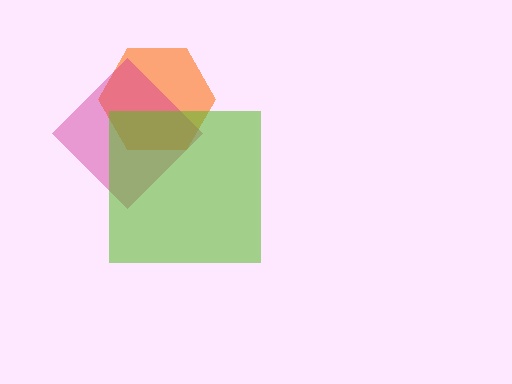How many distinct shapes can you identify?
There are 3 distinct shapes: an orange hexagon, a magenta diamond, a lime square.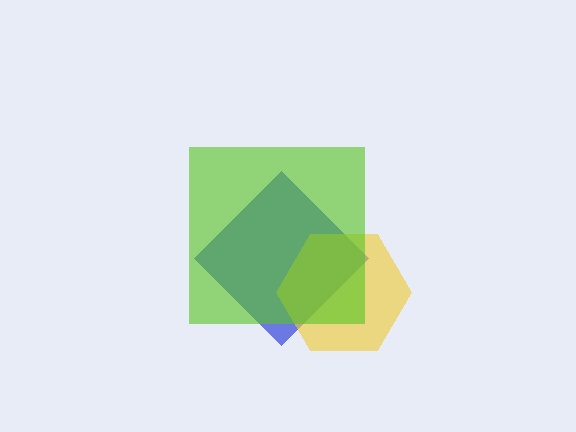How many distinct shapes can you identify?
There are 3 distinct shapes: a blue diamond, a yellow hexagon, a lime square.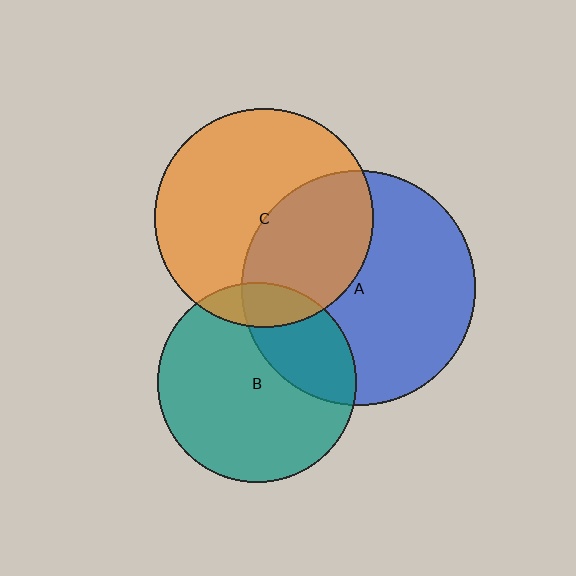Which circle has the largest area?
Circle A (blue).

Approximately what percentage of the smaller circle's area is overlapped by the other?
Approximately 30%.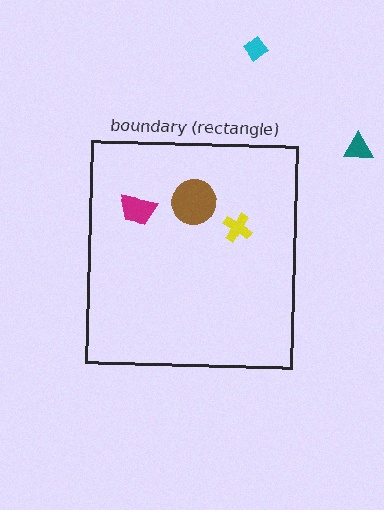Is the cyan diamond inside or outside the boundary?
Outside.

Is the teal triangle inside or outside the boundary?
Outside.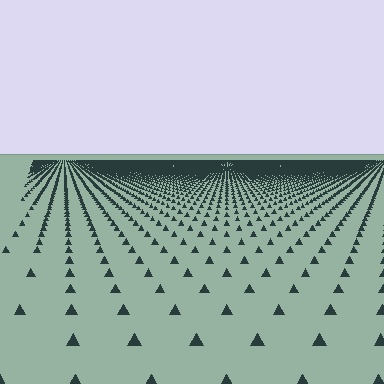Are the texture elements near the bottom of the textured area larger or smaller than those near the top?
Larger. Near the bottom, elements are closer to the viewer and appear at a bigger on-screen size.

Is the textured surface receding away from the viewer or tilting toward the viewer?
The surface is receding away from the viewer. Texture elements get smaller and denser toward the top.